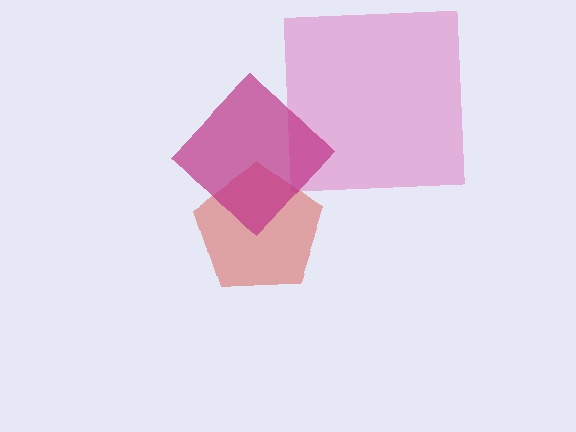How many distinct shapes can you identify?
There are 3 distinct shapes: a pink square, a red pentagon, a magenta diamond.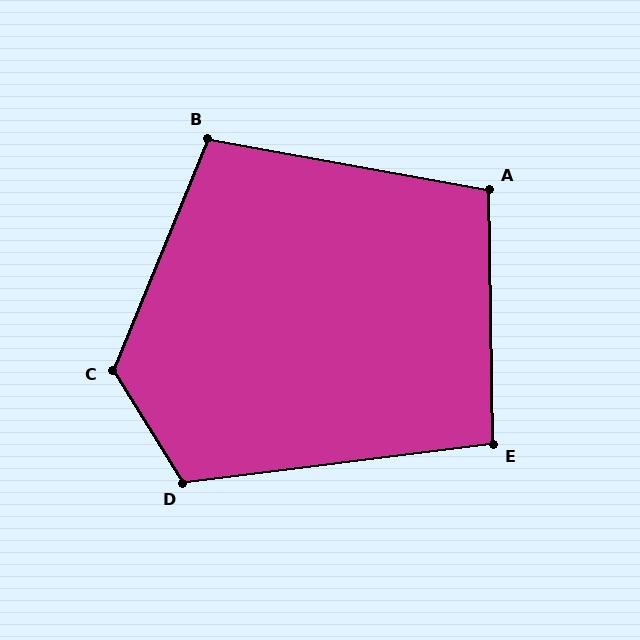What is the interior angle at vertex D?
Approximately 115 degrees (obtuse).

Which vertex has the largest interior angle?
C, at approximately 126 degrees.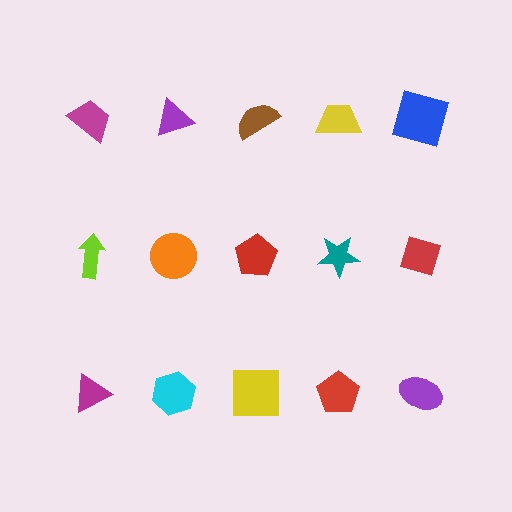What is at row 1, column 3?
A brown semicircle.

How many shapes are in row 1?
5 shapes.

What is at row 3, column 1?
A magenta triangle.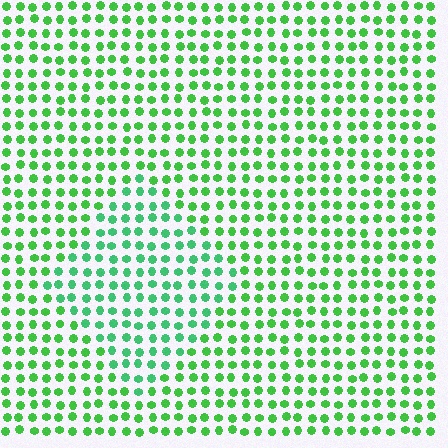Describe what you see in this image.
The image is filled with small green elements in a uniform arrangement. A diamond-shaped region is visible where the elements are tinted to a slightly different hue, forming a subtle color boundary.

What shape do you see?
I see a diamond.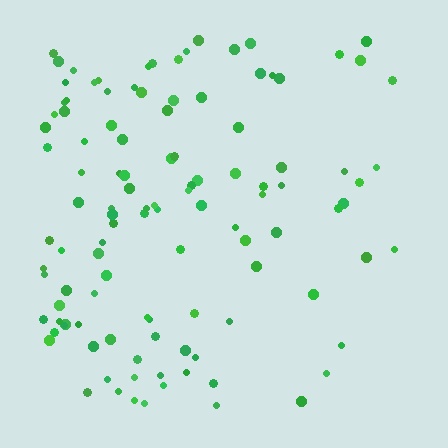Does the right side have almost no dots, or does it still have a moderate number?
Still a moderate number, just noticeably fewer than the left.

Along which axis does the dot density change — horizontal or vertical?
Horizontal.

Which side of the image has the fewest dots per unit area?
The right.